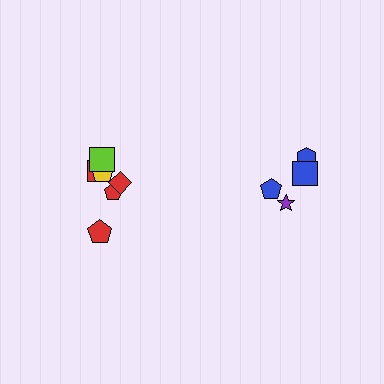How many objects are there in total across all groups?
There are 10 objects.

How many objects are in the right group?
There are 4 objects.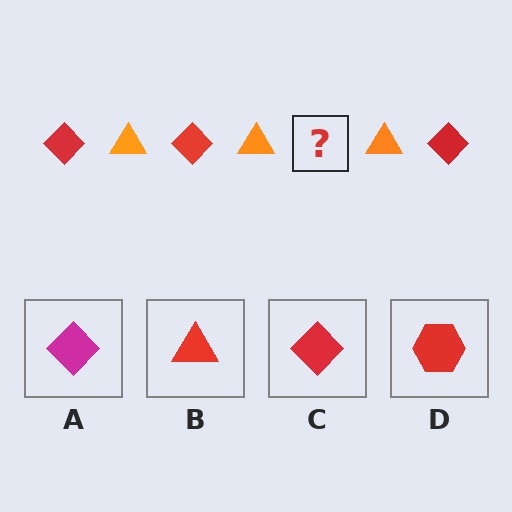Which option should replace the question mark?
Option C.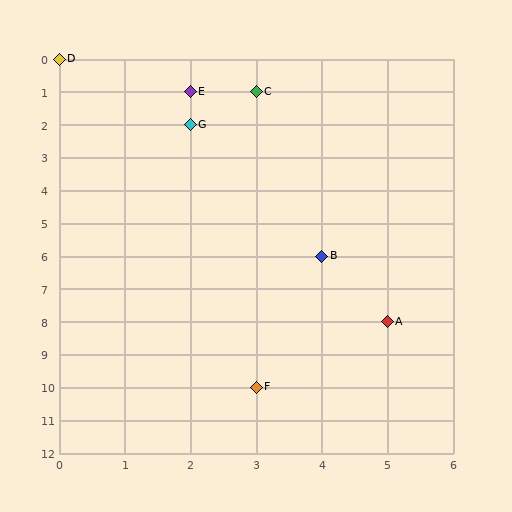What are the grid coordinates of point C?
Point C is at grid coordinates (3, 1).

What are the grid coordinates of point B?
Point B is at grid coordinates (4, 6).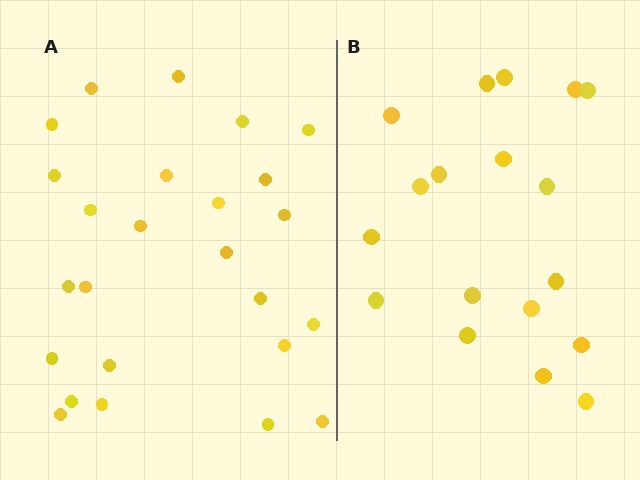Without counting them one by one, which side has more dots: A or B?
Region A (the left region) has more dots.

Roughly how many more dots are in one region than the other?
Region A has roughly 8 or so more dots than region B.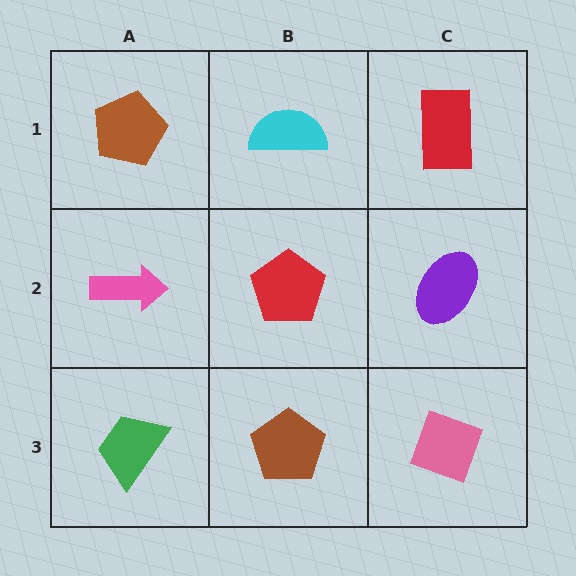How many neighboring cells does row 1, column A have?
2.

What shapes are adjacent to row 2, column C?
A red rectangle (row 1, column C), a pink diamond (row 3, column C), a red pentagon (row 2, column B).